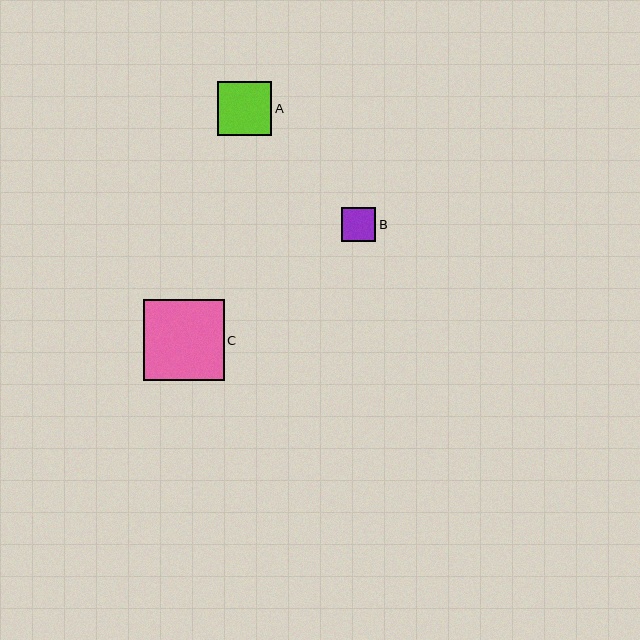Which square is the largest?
Square C is the largest with a size of approximately 81 pixels.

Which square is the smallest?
Square B is the smallest with a size of approximately 35 pixels.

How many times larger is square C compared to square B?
Square C is approximately 2.3 times the size of square B.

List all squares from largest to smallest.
From largest to smallest: C, A, B.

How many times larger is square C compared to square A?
Square C is approximately 1.5 times the size of square A.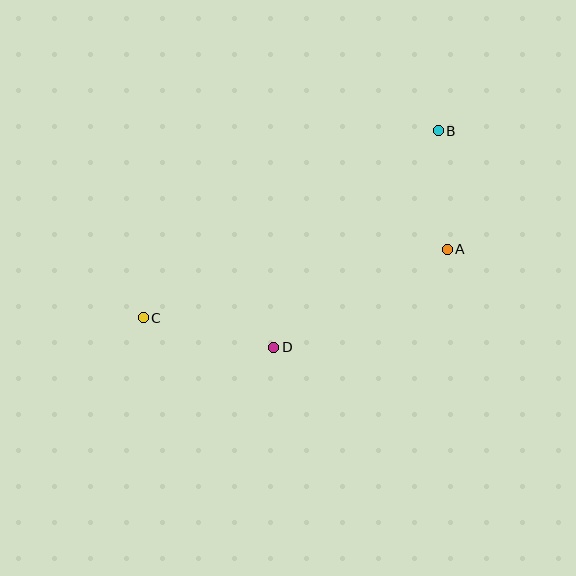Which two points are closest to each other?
Points A and B are closest to each other.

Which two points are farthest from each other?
Points B and C are farthest from each other.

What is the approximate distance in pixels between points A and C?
The distance between A and C is approximately 312 pixels.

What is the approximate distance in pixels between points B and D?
The distance between B and D is approximately 272 pixels.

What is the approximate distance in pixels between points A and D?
The distance between A and D is approximately 199 pixels.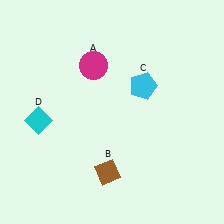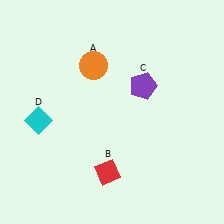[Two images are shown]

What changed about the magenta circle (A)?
In Image 1, A is magenta. In Image 2, it changed to orange.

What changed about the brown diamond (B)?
In Image 1, B is brown. In Image 2, it changed to red.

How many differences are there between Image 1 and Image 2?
There are 3 differences between the two images.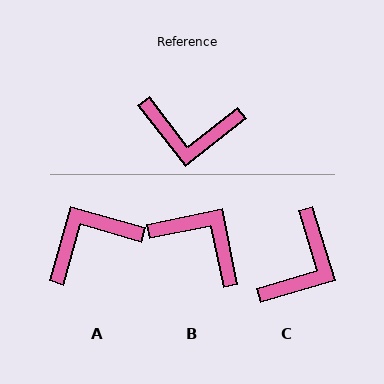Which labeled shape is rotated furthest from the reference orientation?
B, about 153 degrees away.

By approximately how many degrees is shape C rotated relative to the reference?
Approximately 69 degrees counter-clockwise.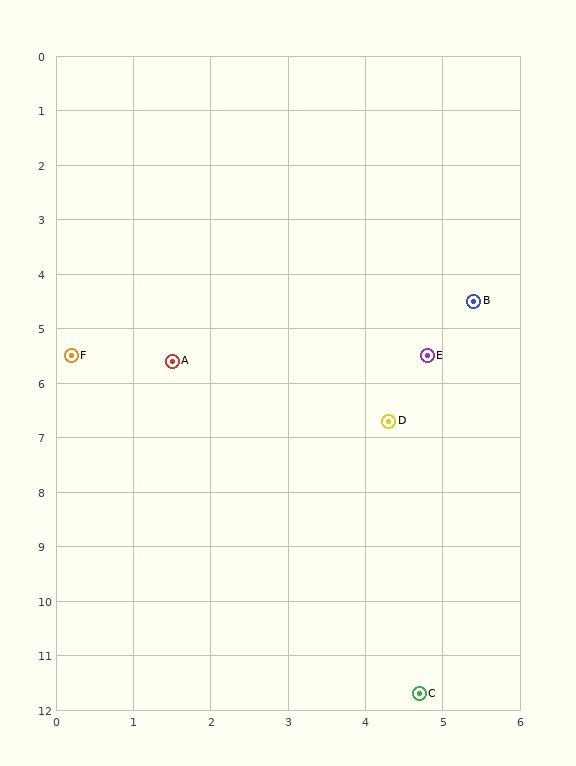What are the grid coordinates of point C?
Point C is at approximately (4.7, 11.7).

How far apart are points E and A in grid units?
Points E and A are about 3.3 grid units apart.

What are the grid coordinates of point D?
Point D is at approximately (4.3, 6.7).